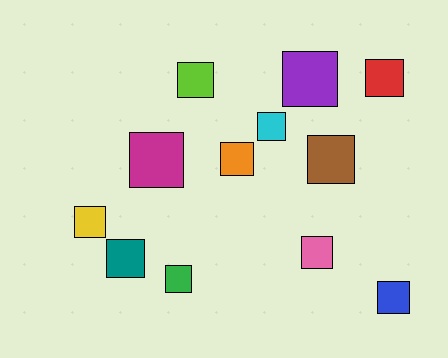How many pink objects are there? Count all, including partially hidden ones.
There is 1 pink object.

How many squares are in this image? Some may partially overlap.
There are 12 squares.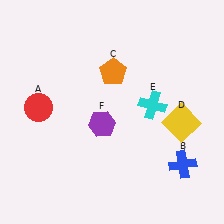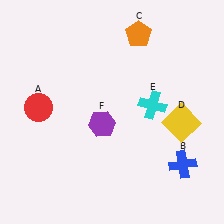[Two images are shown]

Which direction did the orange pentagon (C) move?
The orange pentagon (C) moved up.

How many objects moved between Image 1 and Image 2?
1 object moved between the two images.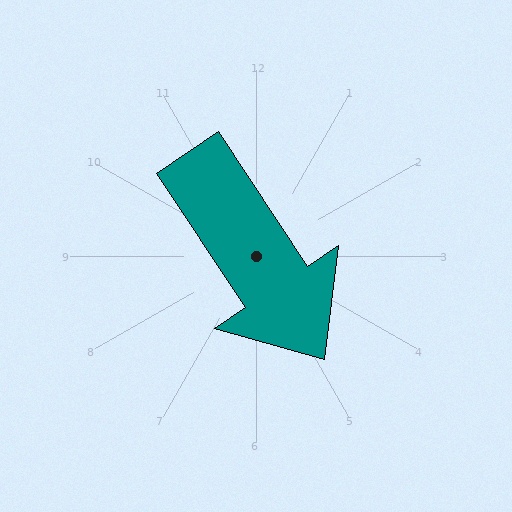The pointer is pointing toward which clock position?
Roughly 5 o'clock.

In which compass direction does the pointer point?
Southeast.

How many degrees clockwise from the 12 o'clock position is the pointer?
Approximately 146 degrees.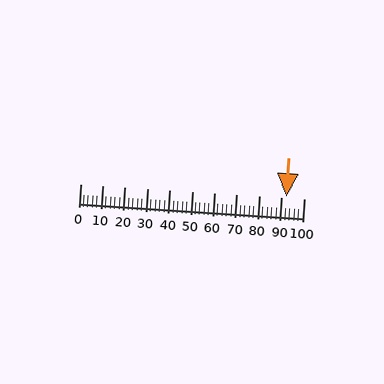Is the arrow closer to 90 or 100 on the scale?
The arrow is closer to 90.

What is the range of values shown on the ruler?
The ruler shows values from 0 to 100.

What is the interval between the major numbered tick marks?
The major tick marks are spaced 10 units apart.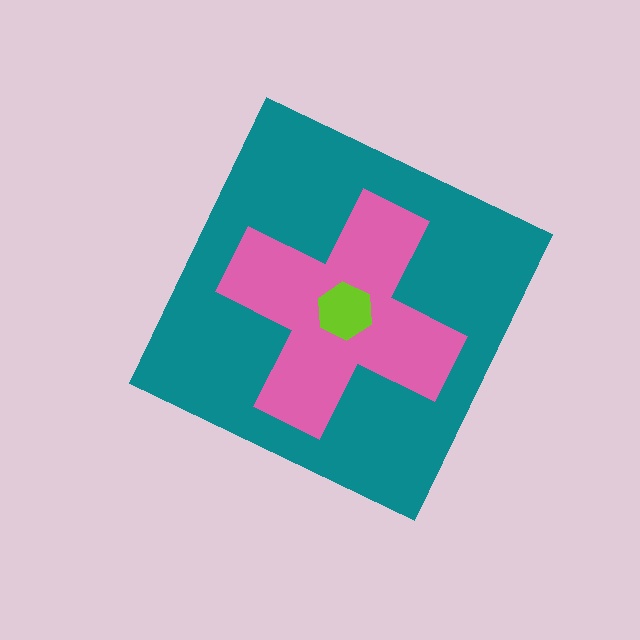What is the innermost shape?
The lime hexagon.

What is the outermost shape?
The teal diamond.